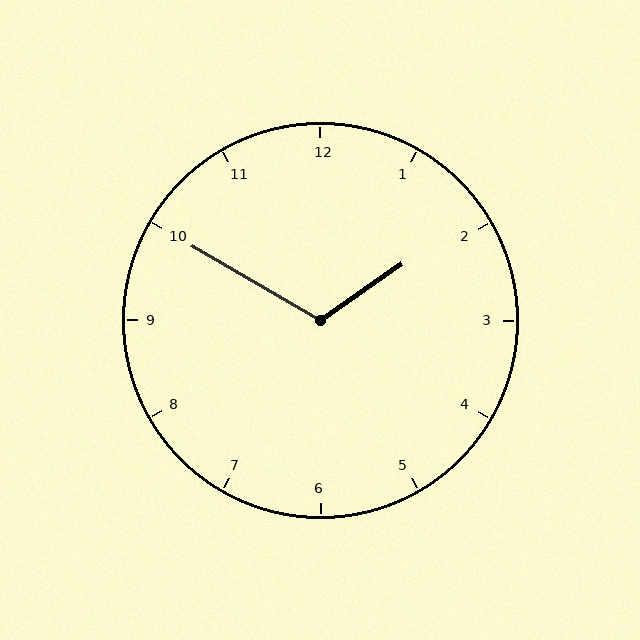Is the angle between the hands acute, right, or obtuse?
It is obtuse.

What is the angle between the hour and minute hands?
Approximately 115 degrees.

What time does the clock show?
1:50.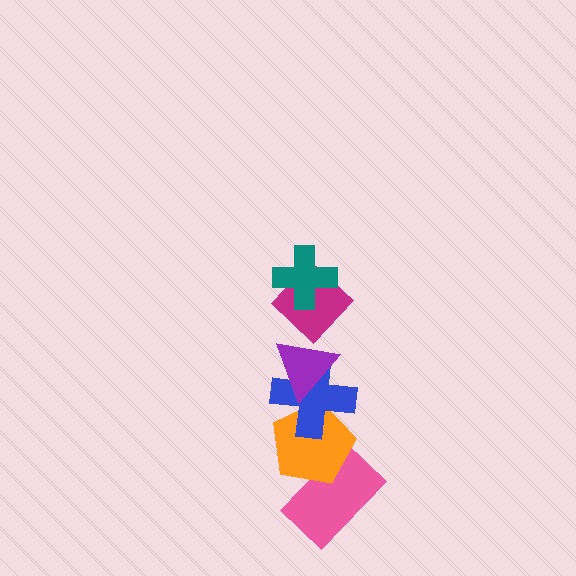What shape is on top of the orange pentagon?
The blue cross is on top of the orange pentagon.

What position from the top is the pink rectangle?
The pink rectangle is 6th from the top.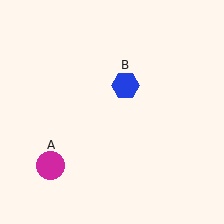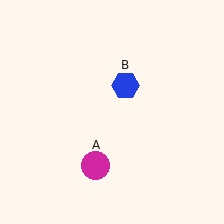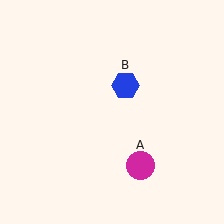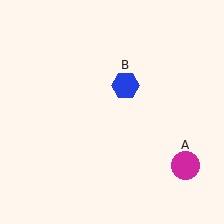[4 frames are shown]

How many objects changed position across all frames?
1 object changed position: magenta circle (object A).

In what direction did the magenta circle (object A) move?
The magenta circle (object A) moved right.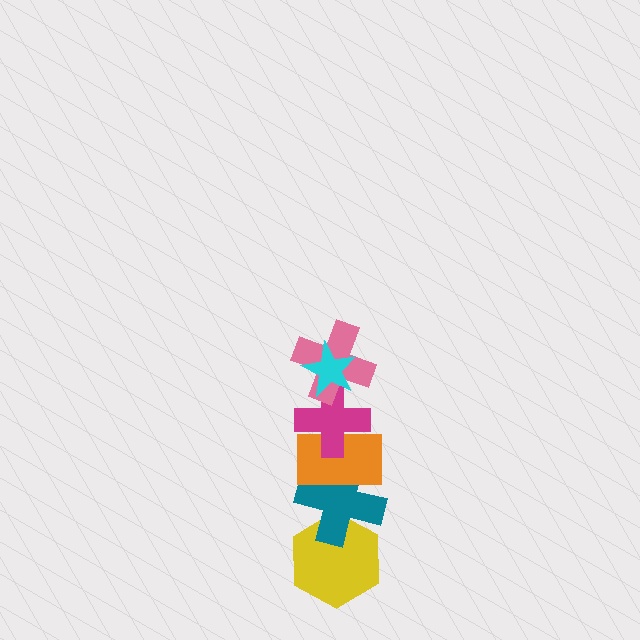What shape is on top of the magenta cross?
The pink cross is on top of the magenta cross.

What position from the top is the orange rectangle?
The orange rectangle is 4th from the top.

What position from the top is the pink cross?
The pink cross is 2nd from the top.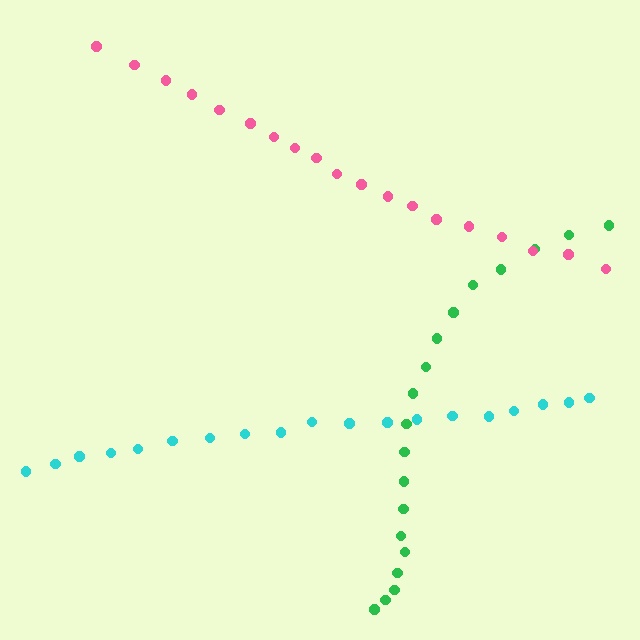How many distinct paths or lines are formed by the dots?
There are 3 distinct paths.